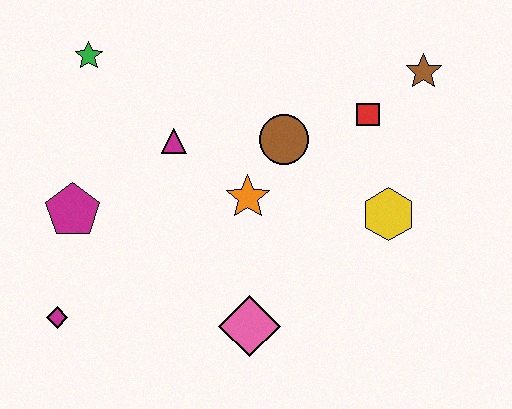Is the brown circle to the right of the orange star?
Yes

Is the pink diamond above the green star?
No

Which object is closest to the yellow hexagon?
The red square is closest to the yellow hexagon.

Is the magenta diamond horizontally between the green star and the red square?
No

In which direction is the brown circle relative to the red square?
The brown circle is to the left of the red square.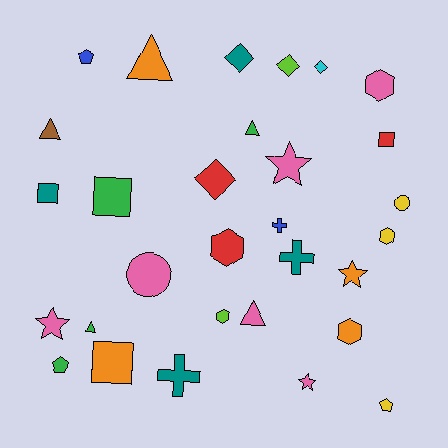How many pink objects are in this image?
There are 6 pink objects.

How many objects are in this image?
There are 30 objects.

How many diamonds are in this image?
There are 4 diamonds.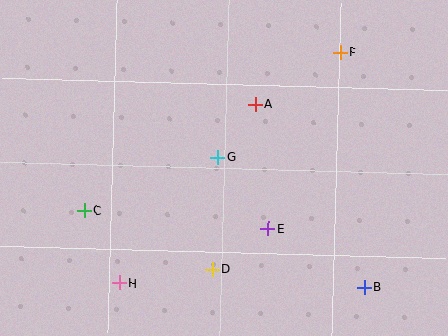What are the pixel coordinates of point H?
Point H is at (119, 283).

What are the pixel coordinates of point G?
Point G is at (218, 157).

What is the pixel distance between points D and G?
The distance between D and G is 112 pixels.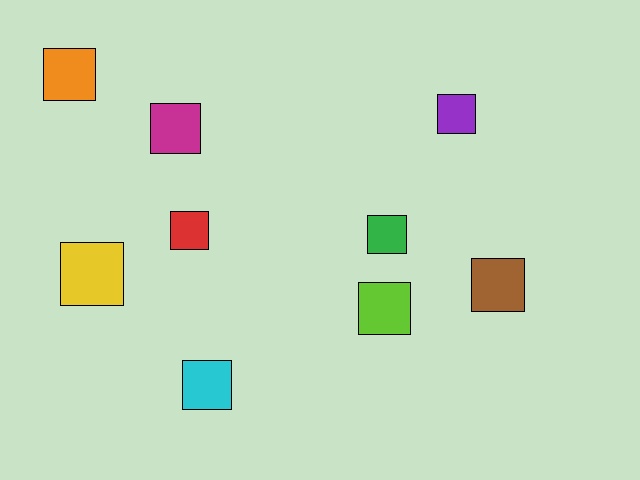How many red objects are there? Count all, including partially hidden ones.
There is 1 red object.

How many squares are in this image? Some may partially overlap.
There are 9 squares.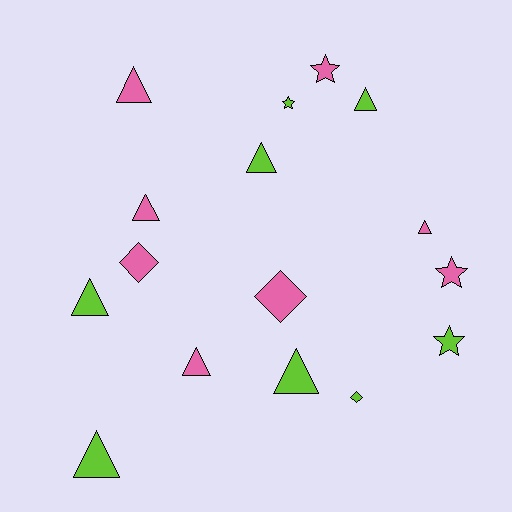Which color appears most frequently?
Pink, with 8 objects.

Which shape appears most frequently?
Triangle, with 9 objects.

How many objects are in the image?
There are 16 objects.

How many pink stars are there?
There are 2 pink stars.